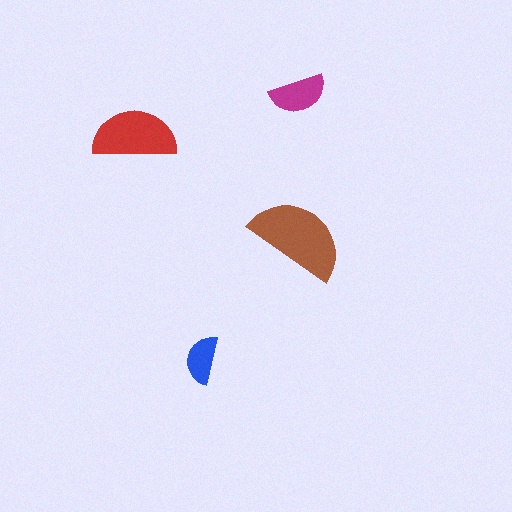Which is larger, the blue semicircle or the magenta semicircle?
The magenta one.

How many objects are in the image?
There are 4 objects in the image.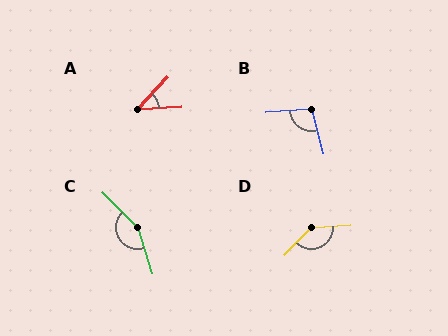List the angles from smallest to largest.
A (43°), B (99°), D (138°), C (152°).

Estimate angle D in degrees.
Approximately 138 degrees.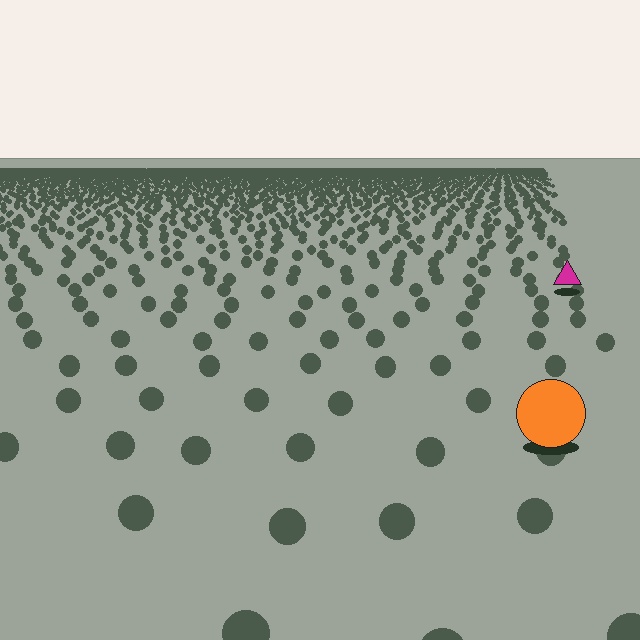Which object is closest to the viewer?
The orange circle is closest. The texture marks near it are larger and more spread out.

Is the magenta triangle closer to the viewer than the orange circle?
No. The orange circle is closer — you can tell from the texture gradient: the ground texture is coarser near it.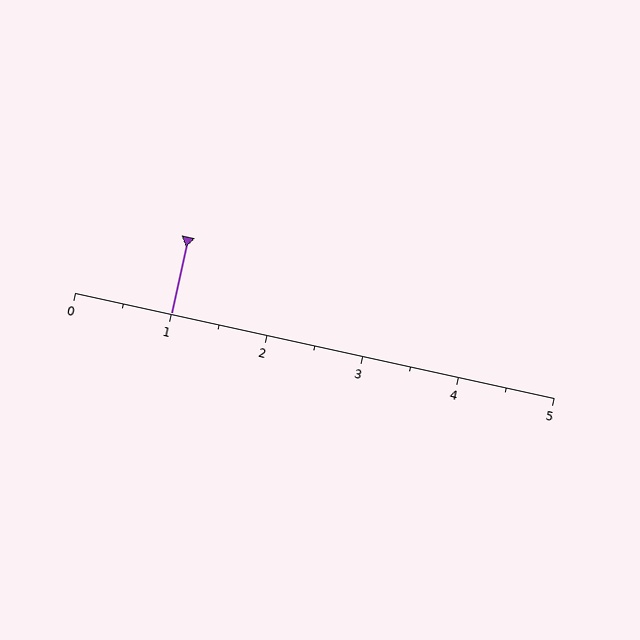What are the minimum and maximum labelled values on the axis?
The axis runs from 0 to 5.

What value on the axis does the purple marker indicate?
The marker indicates approximately 1.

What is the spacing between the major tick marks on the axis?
The major ticks are spaced 1 apart.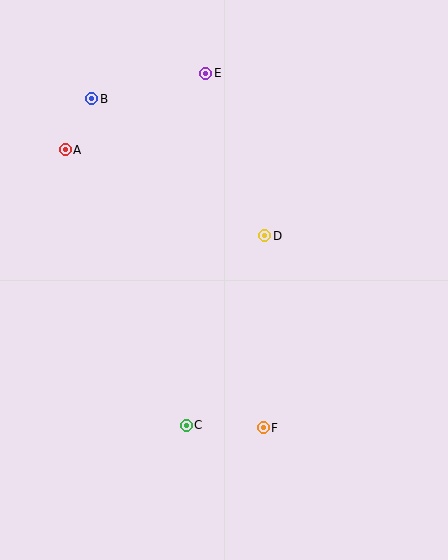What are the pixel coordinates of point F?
Point F is at (263, 428).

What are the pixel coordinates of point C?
Point C is at (186, 425).